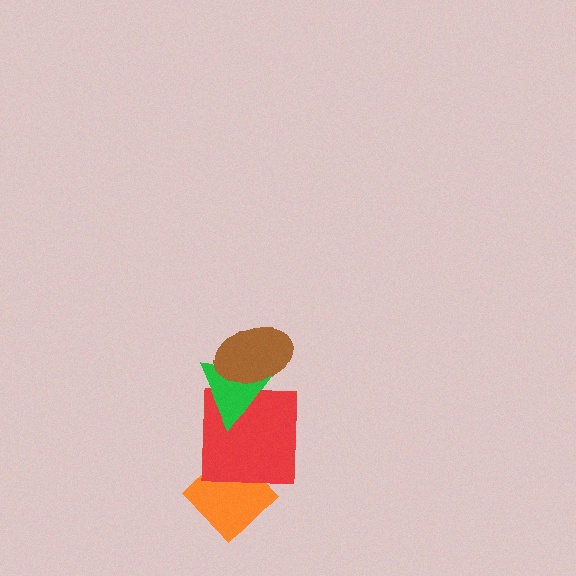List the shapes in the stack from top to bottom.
From top to bottom: the brown ellipse, the green triangle, the red square, the orange diamond.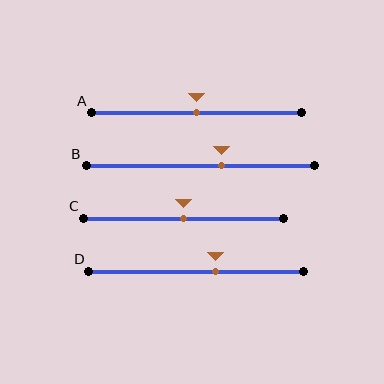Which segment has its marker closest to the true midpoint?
Segment A has its marker closest to the true midpoint.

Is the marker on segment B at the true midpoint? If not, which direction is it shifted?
No, the marker on segment B is shifted to the right by about 9% of the segment length.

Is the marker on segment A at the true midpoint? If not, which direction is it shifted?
Yes, the marker on segment A is at the true midpoint.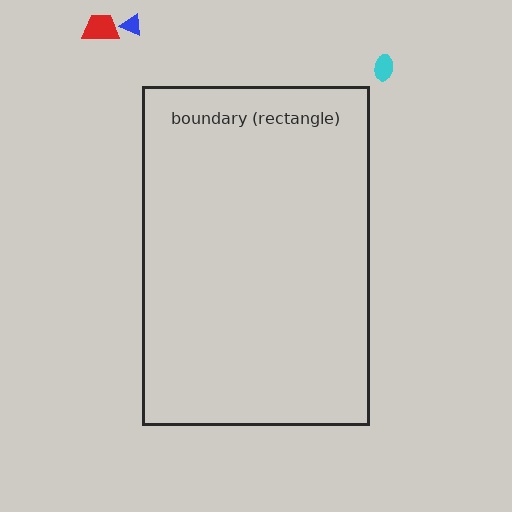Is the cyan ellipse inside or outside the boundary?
Outside.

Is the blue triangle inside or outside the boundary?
Outside.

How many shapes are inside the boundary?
0 inside, 3 outside.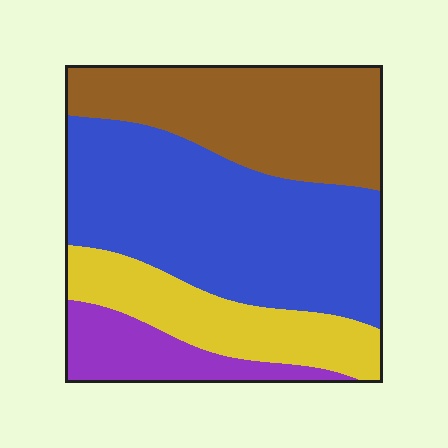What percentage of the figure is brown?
Brown takes up about one quarter (1/4) of the figure.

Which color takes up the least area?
Purple, at roughly 10%.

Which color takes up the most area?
Blue, at roughly 45%.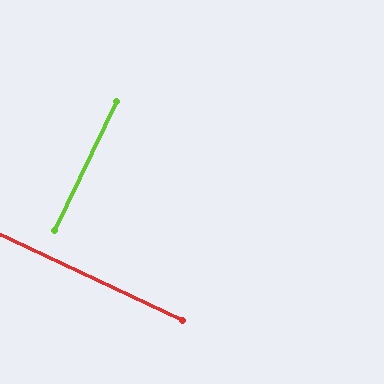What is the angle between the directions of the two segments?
Approximately 89 degrees.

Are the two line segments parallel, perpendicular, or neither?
Perpendicular — they meet at approximately 89°.